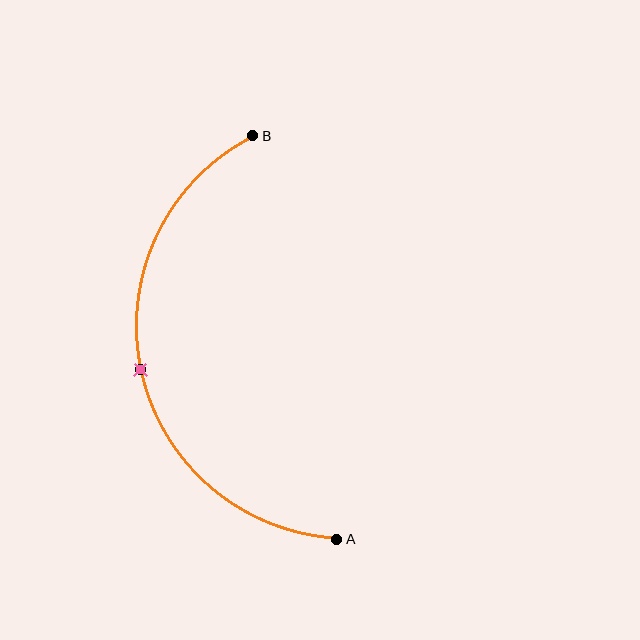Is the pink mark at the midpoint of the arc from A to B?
Yes. The pink mark lies on the arc at equal arc-length from both A and B — it is the arc midpoint.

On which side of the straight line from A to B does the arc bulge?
The arc bulges to the left of the straight line connecting A and B.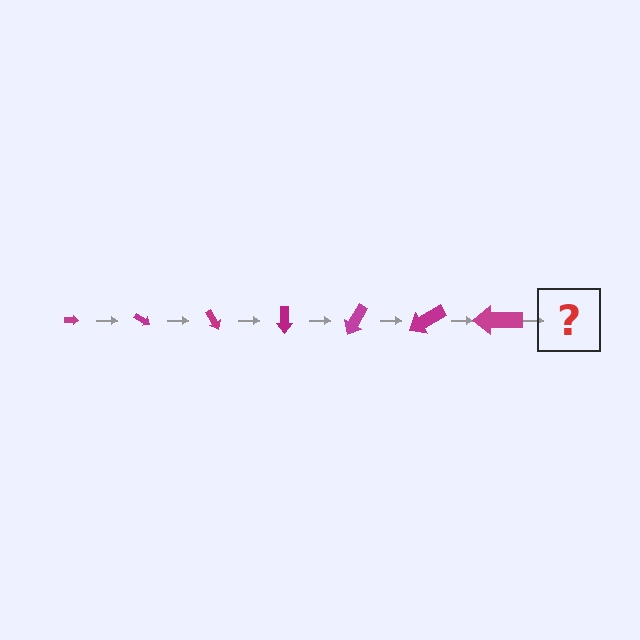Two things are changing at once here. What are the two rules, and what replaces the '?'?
The two rules are that the arrow grows larger each step and it rotates 30 degrees each step. The '?' should be an arrow, larger than the previous one and rotated 210 degrees from the start.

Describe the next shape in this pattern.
It should be an arrow, larger than the previous one and rotated 210 degrees from the start.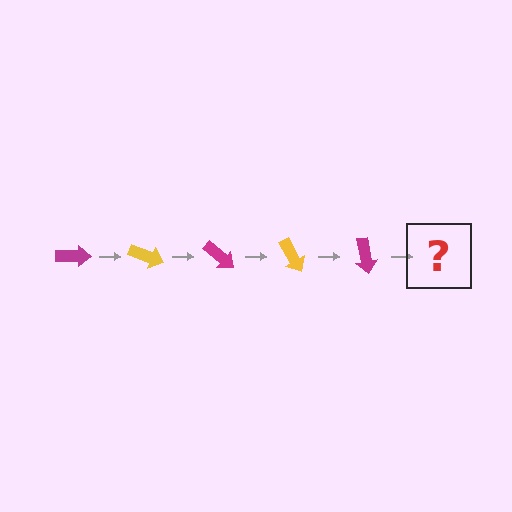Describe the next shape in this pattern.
It should be a yellow arrow, rotated 100 degrees from the start.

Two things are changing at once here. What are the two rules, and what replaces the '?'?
The two rules are that it rotates 20 degrees each step and the color cycles through magenta and yellow. The '?' should be a yellow arrow, rotated 100 degrees from the start.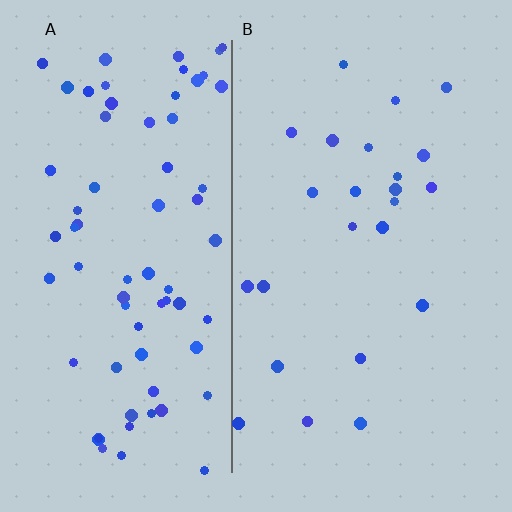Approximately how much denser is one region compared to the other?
Approximately 3.0× — region A over region B.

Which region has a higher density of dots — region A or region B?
A (the left).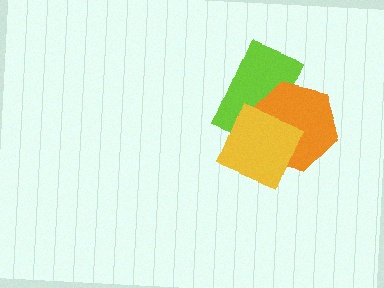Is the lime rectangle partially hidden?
Yes, it is partially covered by another shape.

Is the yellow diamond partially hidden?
No, no other shape covers it.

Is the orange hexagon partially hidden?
Yes, it is partially covered by another shape.